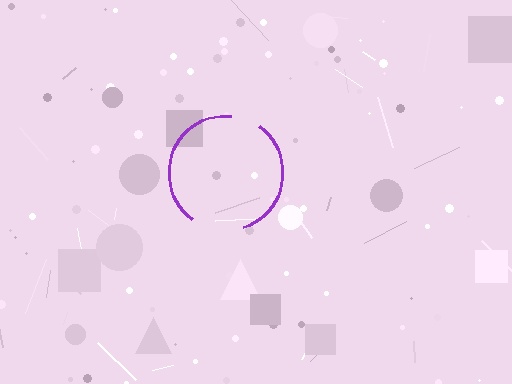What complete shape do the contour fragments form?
The contour fragments form a circle.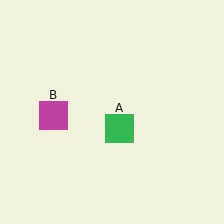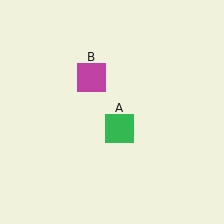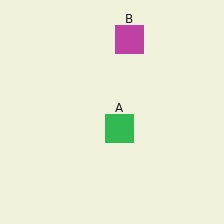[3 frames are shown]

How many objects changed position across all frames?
1 object changed position: magenta square (object B).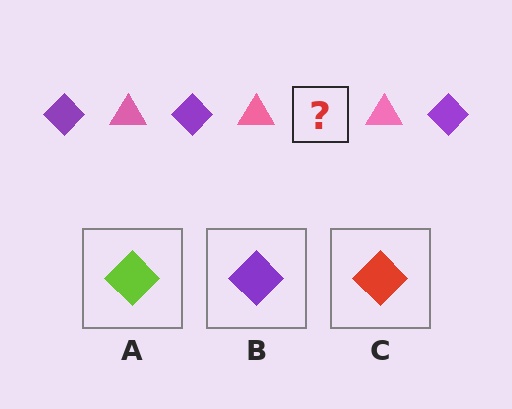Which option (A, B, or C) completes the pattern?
B.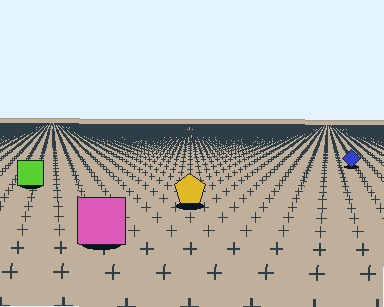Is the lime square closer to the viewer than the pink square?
No. The pink square is closer — you can tell from the texture gradient: the ground texture is coarser near it.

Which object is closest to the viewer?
The pink square is closest. The texture marks near it are larger and more spread out.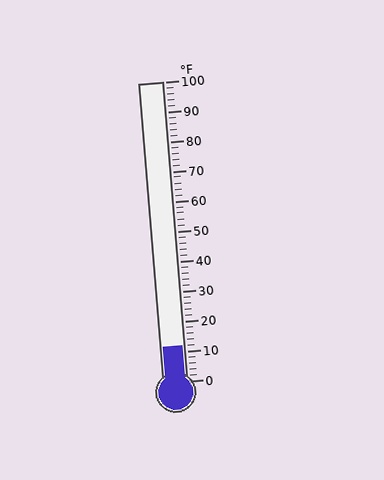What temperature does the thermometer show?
The thermometer shows approximately 12°F.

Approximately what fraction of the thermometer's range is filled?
The thermometer is filled to approximately 10% of its range.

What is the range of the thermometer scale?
The thermometer scale ranges from 0°F to 100°F.